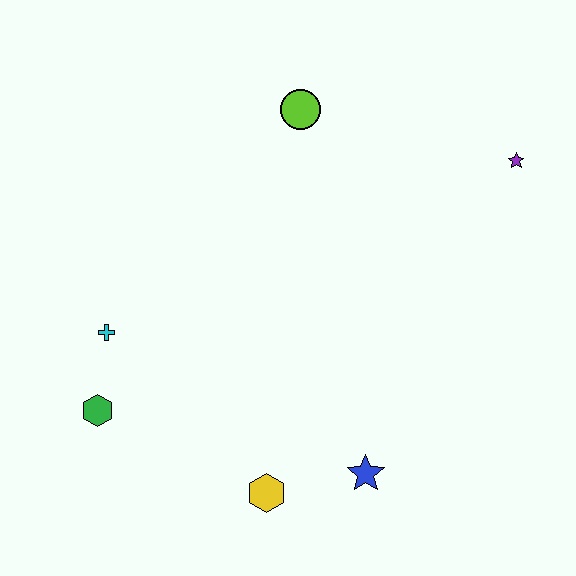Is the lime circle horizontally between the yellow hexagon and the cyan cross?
No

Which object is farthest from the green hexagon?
The purple star is farthest from the green hexagon.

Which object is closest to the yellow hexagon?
The blue star is closest to the yellow hexagon.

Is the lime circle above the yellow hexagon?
Yes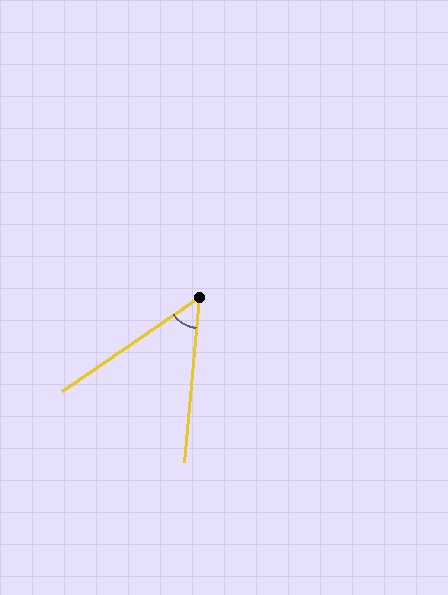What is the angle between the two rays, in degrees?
Approximately 50 degrees.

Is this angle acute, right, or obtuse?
It is acute.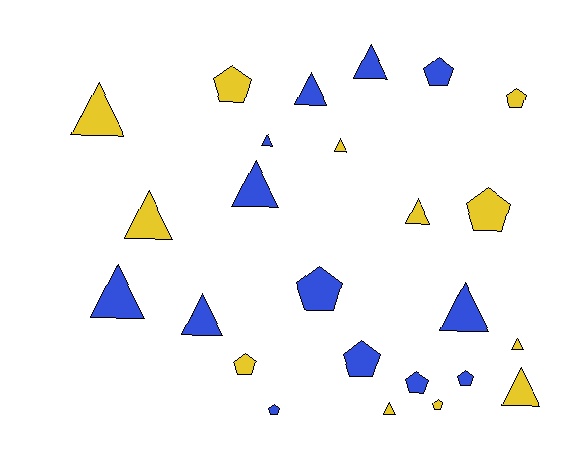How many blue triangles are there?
There are 7 blue triangles.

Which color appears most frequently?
Blue, with 13 objects.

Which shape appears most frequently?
Triangle, with 14 objects.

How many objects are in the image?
There are 25 objects.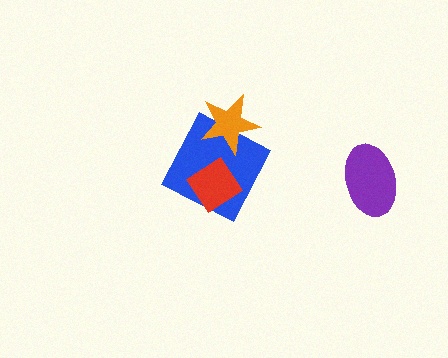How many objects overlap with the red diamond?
1 object overlaps with the red diamond.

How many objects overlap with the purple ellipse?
0 objects overlap with the purple ellipse.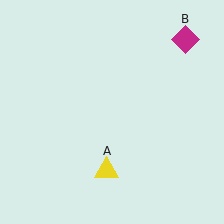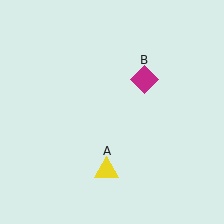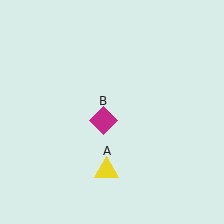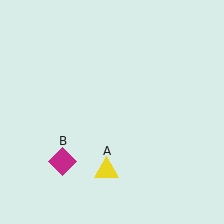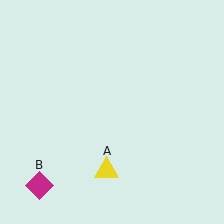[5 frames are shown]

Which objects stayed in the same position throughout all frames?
Yellow triangle (object A) remained stationary.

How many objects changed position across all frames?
1 object changed position: magenta diamond (object B).